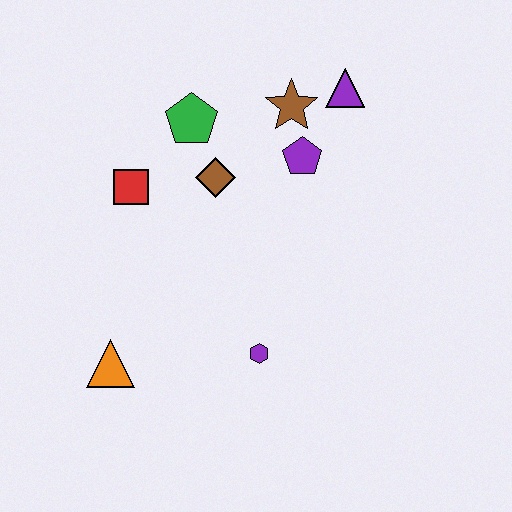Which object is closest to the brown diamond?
The green pentagon is closest to the brown diamond.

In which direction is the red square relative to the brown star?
The red square is to the left of the brown star.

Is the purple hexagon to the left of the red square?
No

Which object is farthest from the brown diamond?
The orange triangle is farthest from the brown diamond.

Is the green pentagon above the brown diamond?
Yes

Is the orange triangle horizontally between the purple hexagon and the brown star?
No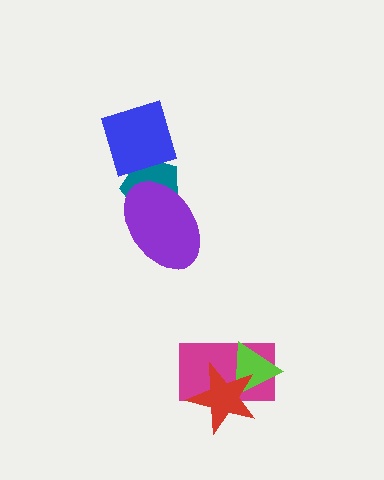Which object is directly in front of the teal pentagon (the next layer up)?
The purple ellipse is directly in front of the teal pentagon.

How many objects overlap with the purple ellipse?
1 object overlaps with the purple ellipse.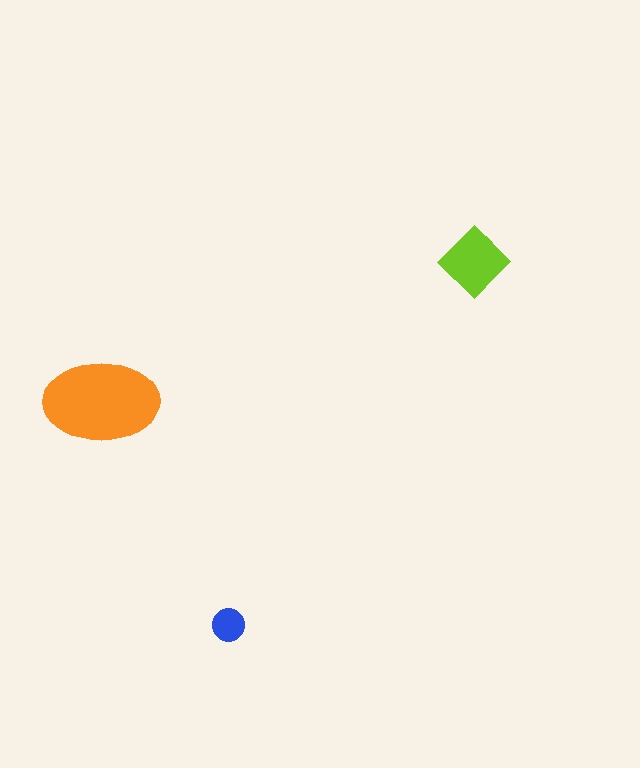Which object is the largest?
The orange ellipse.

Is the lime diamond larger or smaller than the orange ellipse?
Smaller.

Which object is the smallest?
The blue circle.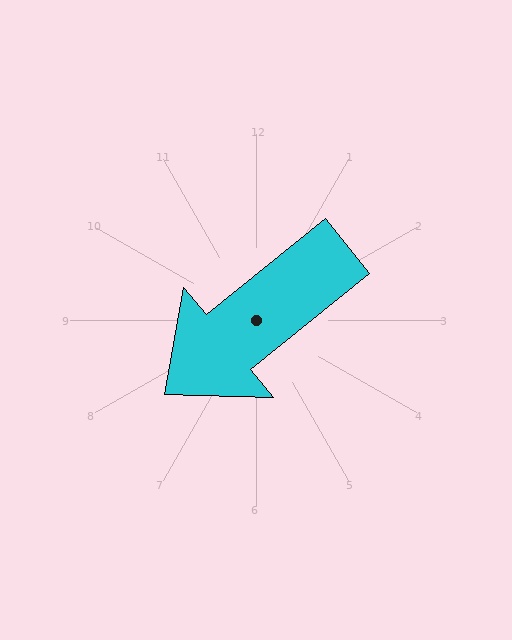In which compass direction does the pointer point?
Southwest.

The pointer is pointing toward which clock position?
Roughly 8 o'clock.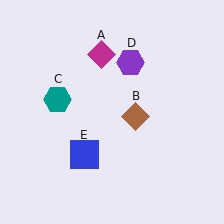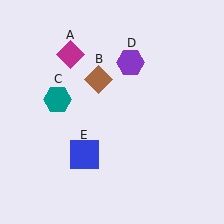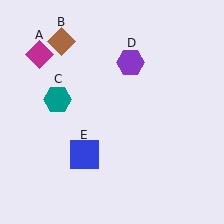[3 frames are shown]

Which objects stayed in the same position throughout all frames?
Teal hexagon (object C) and purple hexagon (object D) and blue square (object E) remained stationary.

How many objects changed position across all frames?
2 objects changed position: magenta diamond (object A), brown diamond (object B).